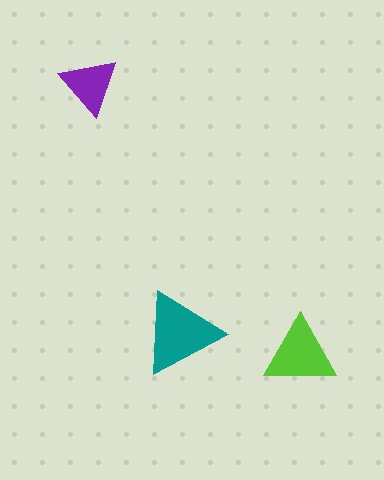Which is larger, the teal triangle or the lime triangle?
The teal one.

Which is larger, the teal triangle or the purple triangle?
The teal one.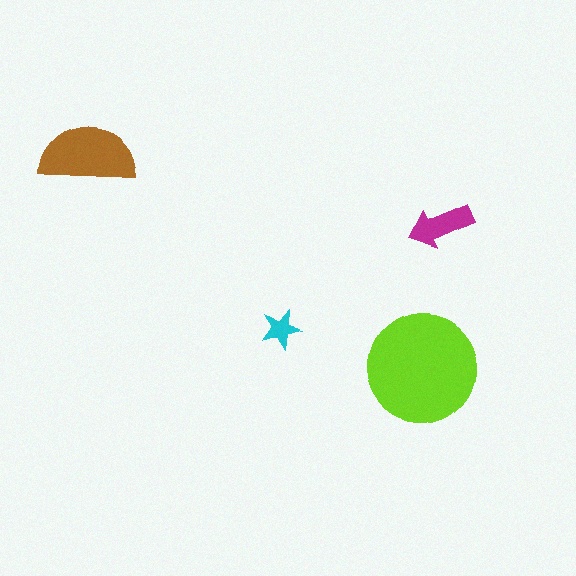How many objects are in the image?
There are 4 objects in the image.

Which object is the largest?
The lime circle.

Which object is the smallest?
The cyan star.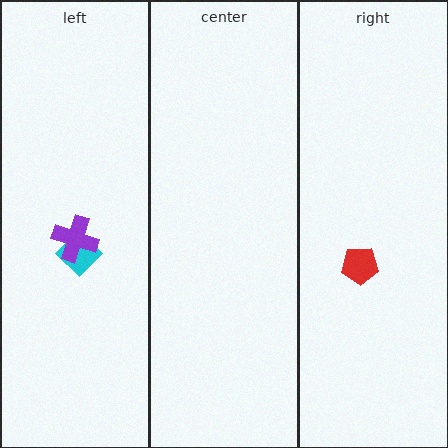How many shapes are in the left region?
2.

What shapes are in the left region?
The cyan diamond, the purple cross.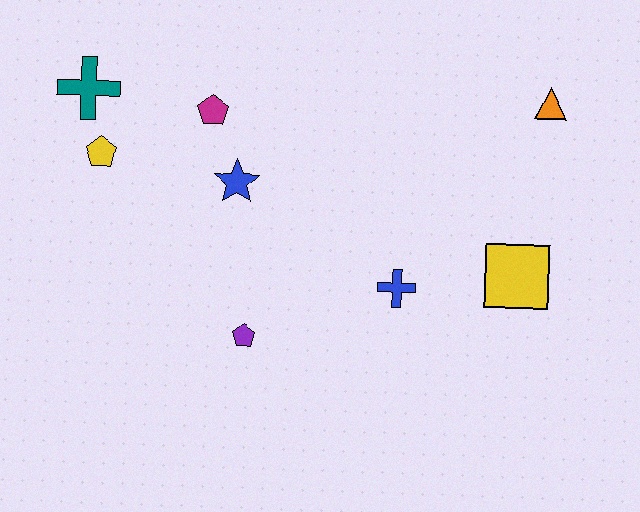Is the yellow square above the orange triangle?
No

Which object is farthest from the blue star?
The orange triangle is farthest from the blue star.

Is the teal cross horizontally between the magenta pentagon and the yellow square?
No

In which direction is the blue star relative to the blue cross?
The blue star is to the left of the blue cross.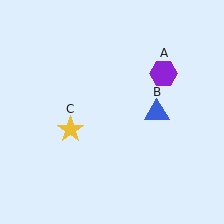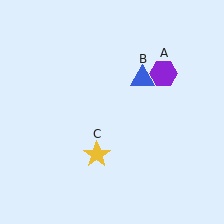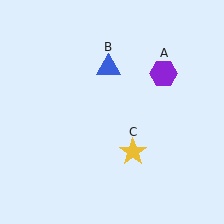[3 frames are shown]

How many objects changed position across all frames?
2 objects changed position: blue triangle (object B), yellow star (object C).